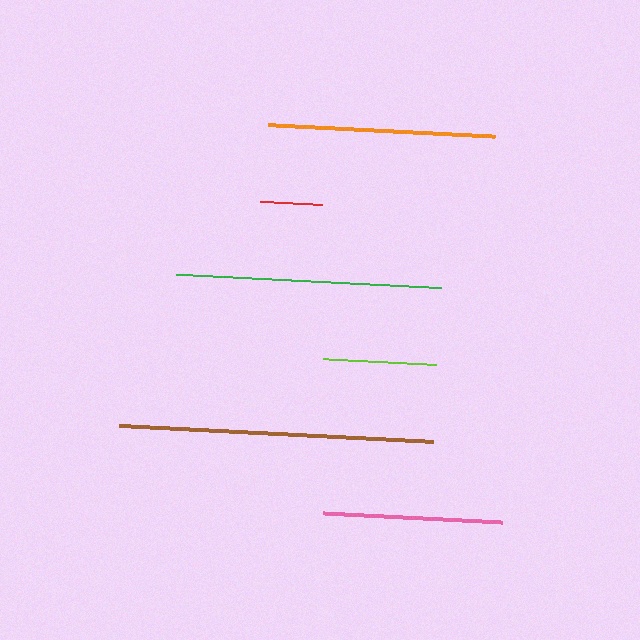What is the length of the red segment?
The red segment is approximately 61 pixels long.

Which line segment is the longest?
The brown line is the longest at approximately 314 pixels.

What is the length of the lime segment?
The lime segment is approximately 114 pixels long.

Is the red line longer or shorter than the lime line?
The lime line is longer than the red line.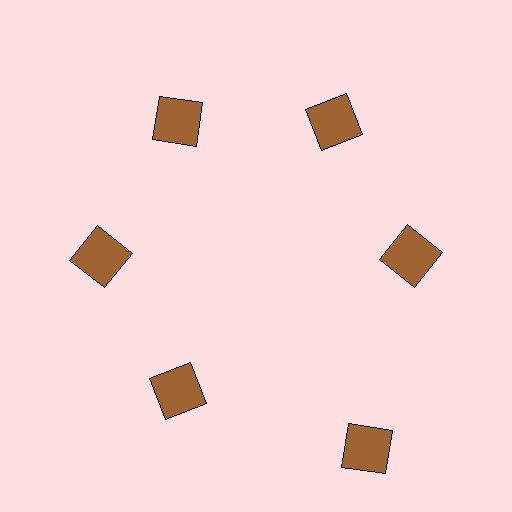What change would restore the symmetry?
The symmetry would be restored by moving it inward, back onto the ring so that all 6 squares sit at equal angles and equal distance from the center.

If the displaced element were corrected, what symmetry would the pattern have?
It would have 6-fold rotational symmetry — the pattern would map onto itself every 60 degrees.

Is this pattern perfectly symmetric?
No. The 6 brown squares are arranged in a ring, but one element near the 5 o'clock position is pushed outward from the center, breaking the 6-fold rotational symmetry.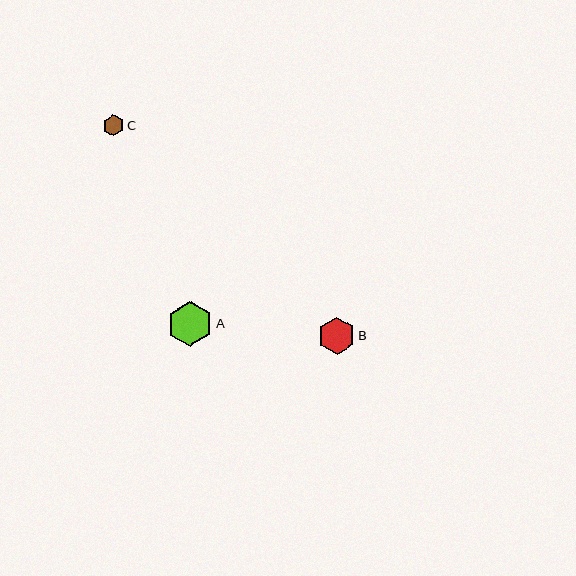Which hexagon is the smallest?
Hexagon C is the smallest with a size of approximately 21 pixels.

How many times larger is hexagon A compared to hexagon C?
Hexagon A is approximately 2.1 times the size of hexagon C.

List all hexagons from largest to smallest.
From largest to smallest: A, B, C.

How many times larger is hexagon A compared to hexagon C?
Hexagon A is approximately 2.1 times the size of hexagon C.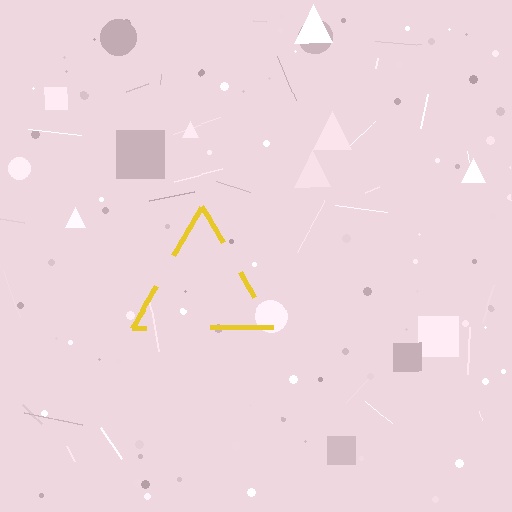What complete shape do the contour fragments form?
The contour fragments form a triangle.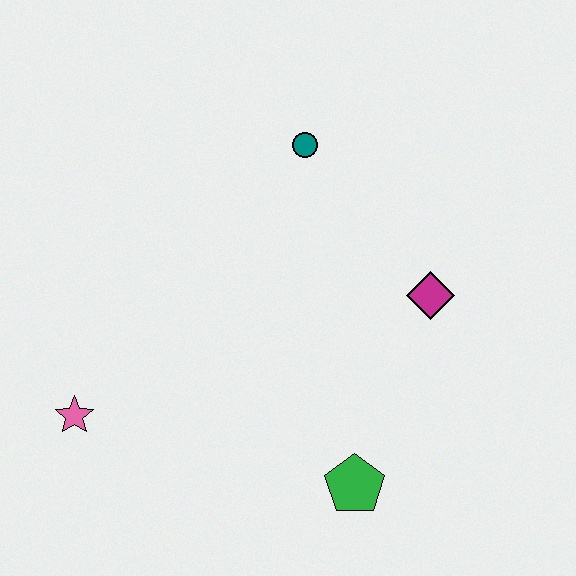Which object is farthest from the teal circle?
The pink star is farthest from the teal circle.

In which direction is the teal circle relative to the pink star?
The teal circle is above the pink star.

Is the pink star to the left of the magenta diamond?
Yes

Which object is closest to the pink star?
The green pentagon is closest to the pink star.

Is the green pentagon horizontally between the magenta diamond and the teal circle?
Yes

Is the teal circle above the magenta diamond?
Yes